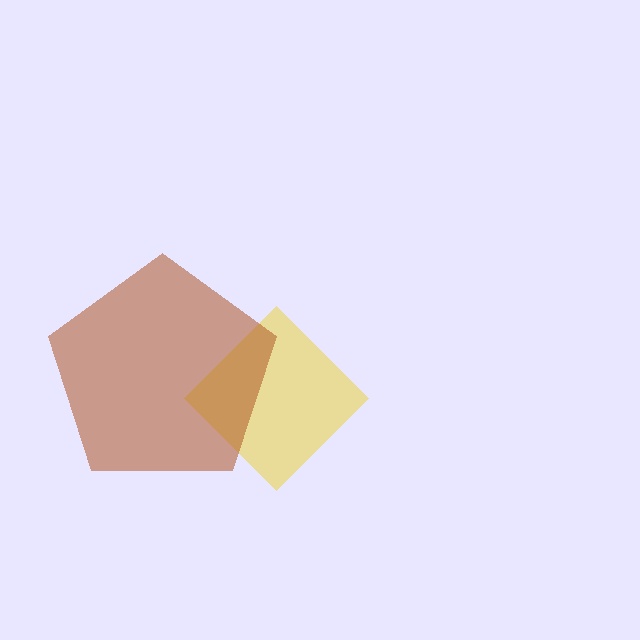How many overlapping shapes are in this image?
There are 2 overlapping shapes in the image.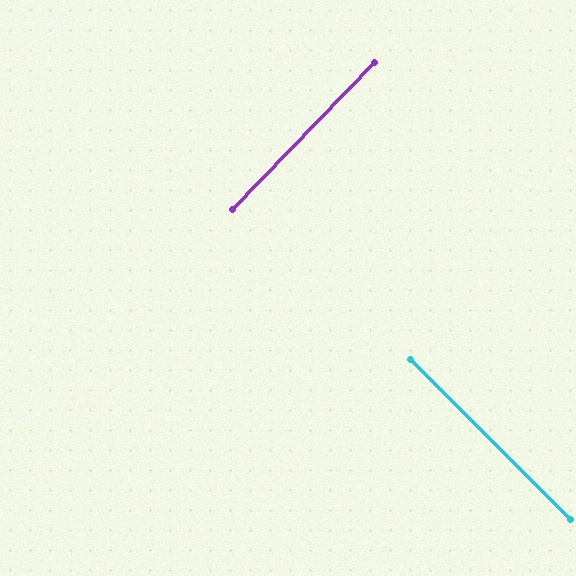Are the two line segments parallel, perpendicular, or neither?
Perpendicular — they meet at approximately 89°.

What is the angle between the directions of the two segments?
Approximately 89 degrees.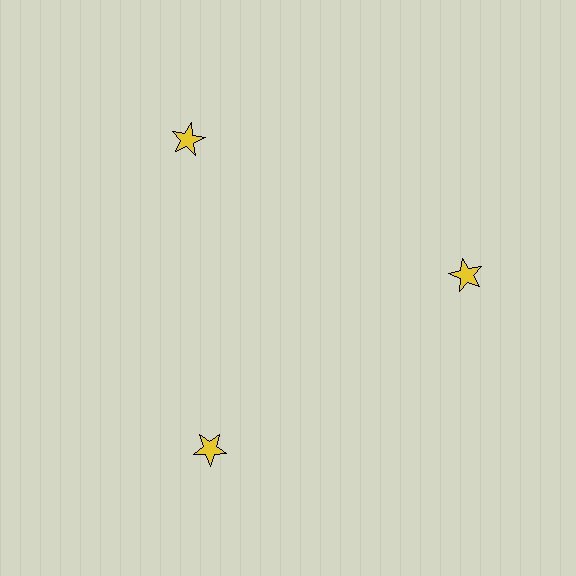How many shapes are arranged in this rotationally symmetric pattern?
There are 3 shapes, arranged in 3 groups of 1.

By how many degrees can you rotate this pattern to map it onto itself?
The pattern maps onto itself every 120 degrees of rotation.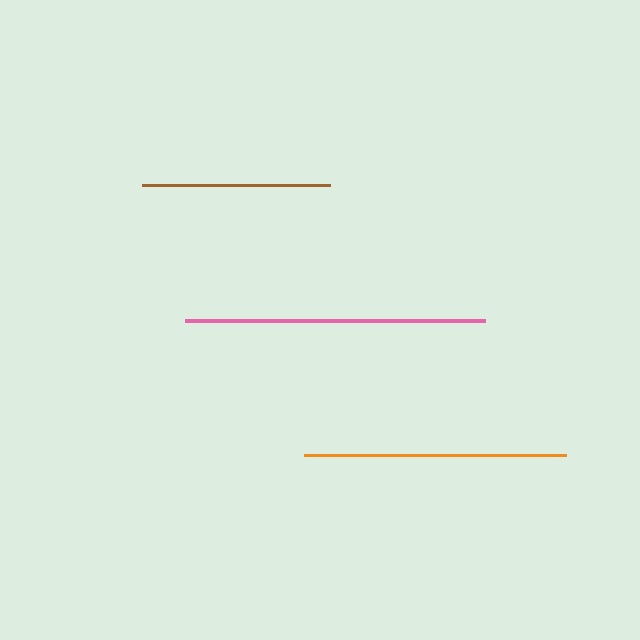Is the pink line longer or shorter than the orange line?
The pink line is longer than the orange line.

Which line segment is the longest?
The pink line is the longest at approximately 300 pixels.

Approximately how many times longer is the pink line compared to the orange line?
The pink line is approximately 1.1 times the length of the orange line.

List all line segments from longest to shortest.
From longest to shortest: pink, orange, brown.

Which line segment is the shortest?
The brown line is the shortest at approximately 188 pixels.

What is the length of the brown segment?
The brown segment is approximately 188 pixels long.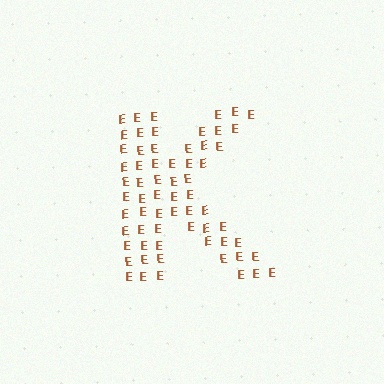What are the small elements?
The small elements are letter E's.